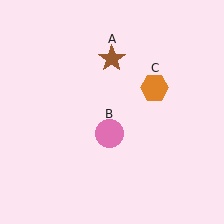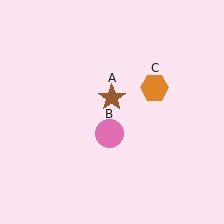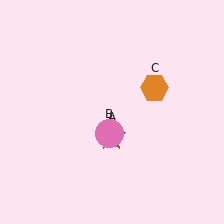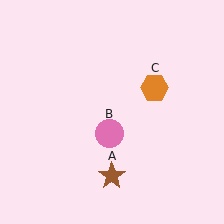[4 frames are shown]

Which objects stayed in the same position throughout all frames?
Pink circle (object B) and orange hexagon (object C) remained stationary.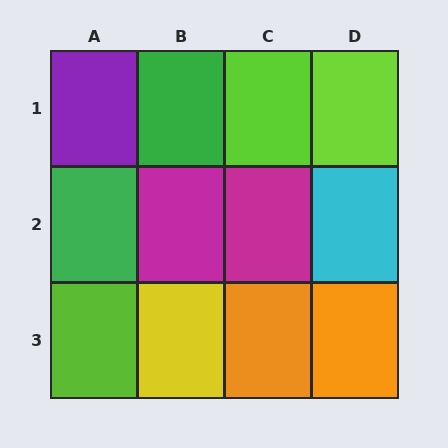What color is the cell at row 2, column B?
Magenta.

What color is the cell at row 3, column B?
Yellow.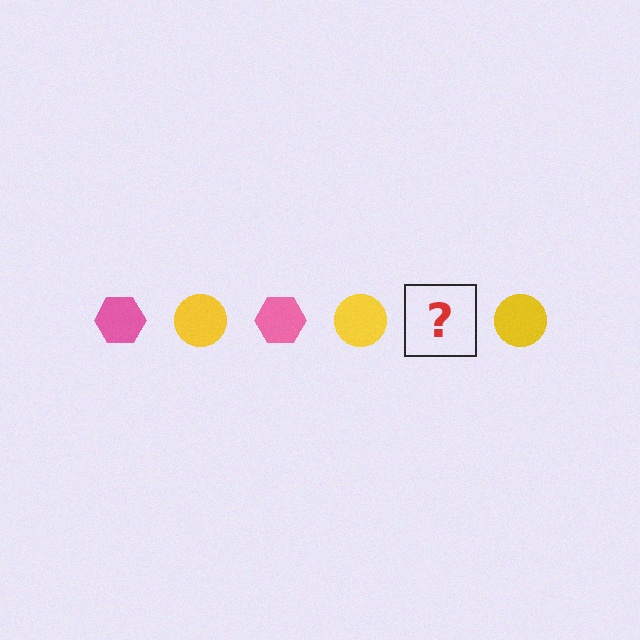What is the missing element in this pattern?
The missing element is a pink hexagon.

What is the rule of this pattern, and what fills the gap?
The rule is that the pattern alternates between pink hexagon and yellow circle. The gap should be filled with a pink hexagon.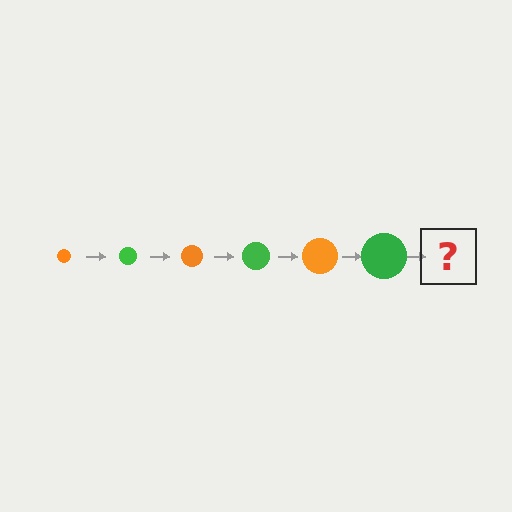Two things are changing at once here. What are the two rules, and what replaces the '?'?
The two rules are that the circle grows larger each step and the color cycles through orange and green. The '?' should be an orange circle, larger than the previous one.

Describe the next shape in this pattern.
It should be an orange circle, larger than the previous one.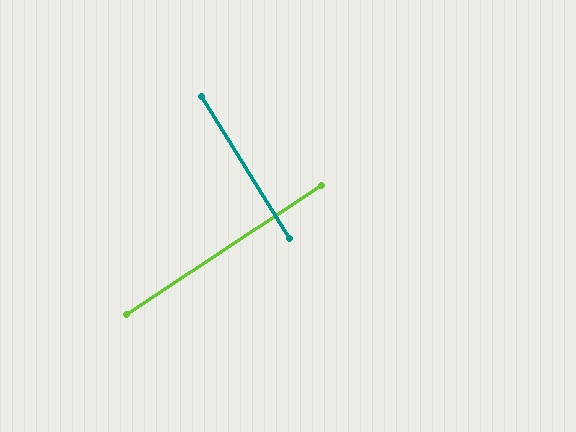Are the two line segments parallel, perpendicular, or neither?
Perpendicular — they meet at approximately 88°.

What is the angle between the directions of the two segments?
Approximately 88 degrees.